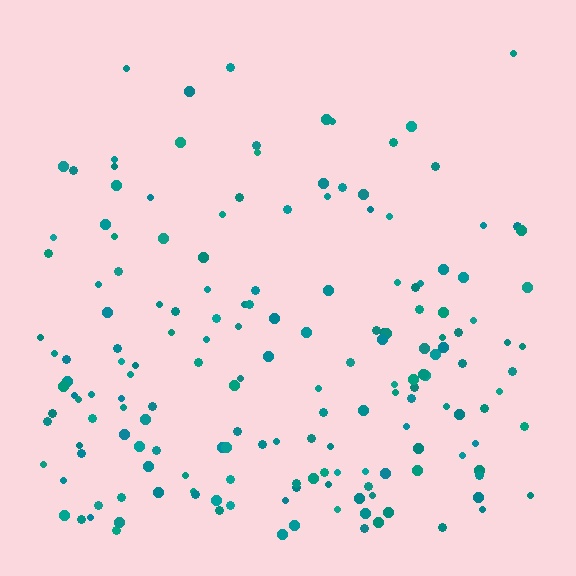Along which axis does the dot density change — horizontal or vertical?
Vertical.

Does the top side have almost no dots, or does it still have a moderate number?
Still a moderate number, just noticeably fewer than the bottom.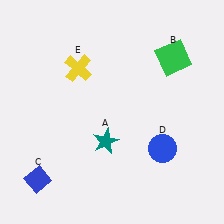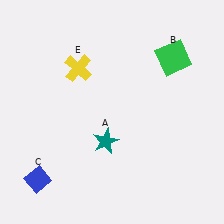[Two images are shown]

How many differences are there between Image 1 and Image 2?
There is 1 difference between the two images.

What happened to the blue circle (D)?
The blue circle (D) was removed in Image 2. It was in the bottom-right area of Image 1.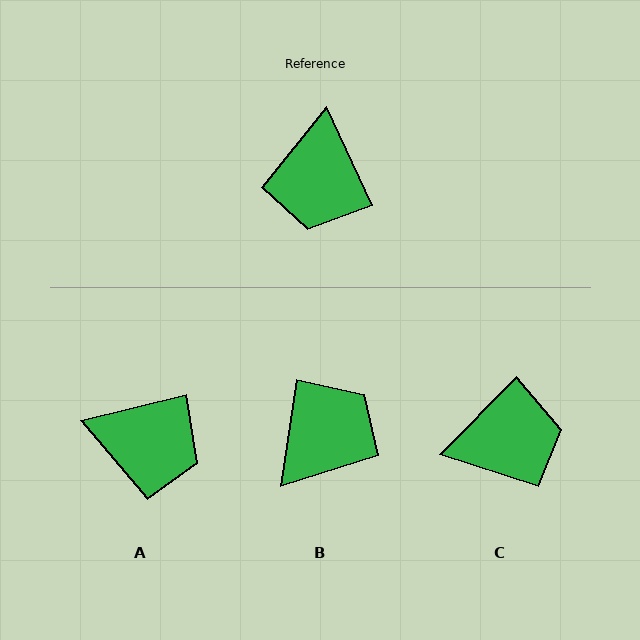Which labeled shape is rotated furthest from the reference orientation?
B, about 146 degrees away.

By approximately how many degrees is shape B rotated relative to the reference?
Approximately 146 degrees counter-clockwise.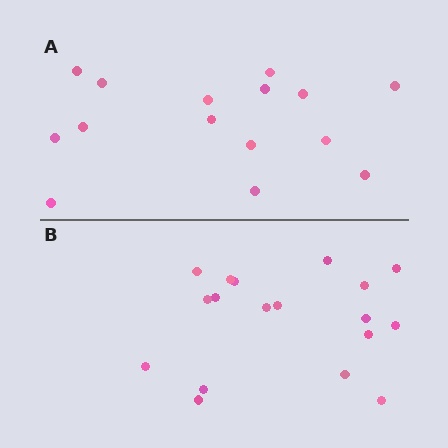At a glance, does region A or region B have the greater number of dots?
Region B (the bottom region) has more dots.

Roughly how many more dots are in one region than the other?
Region B has just a few more — roughly 2 or 3 more dots than region A.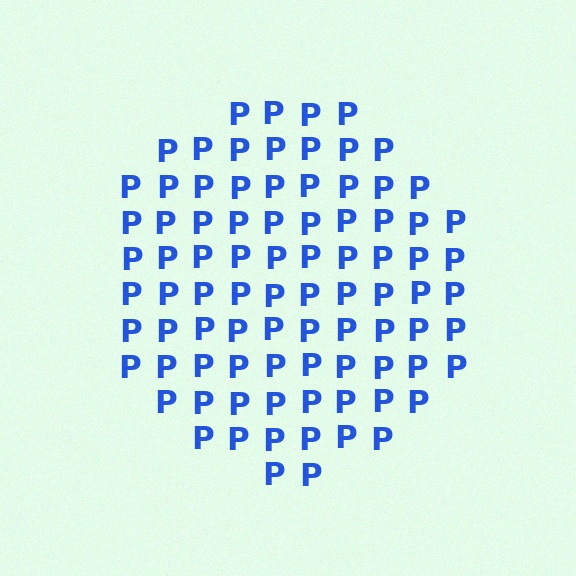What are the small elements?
The small elements are letter P's.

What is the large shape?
The large shape is a circle.